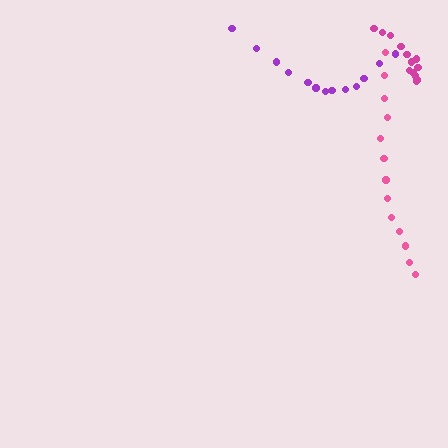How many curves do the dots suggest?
There are 3 distinct paths.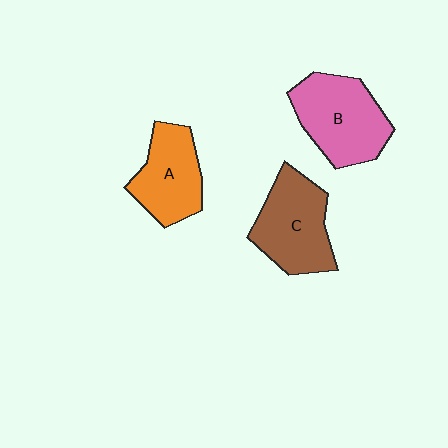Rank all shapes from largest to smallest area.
From largest to smallest: B (pink), C (brown), A (orange).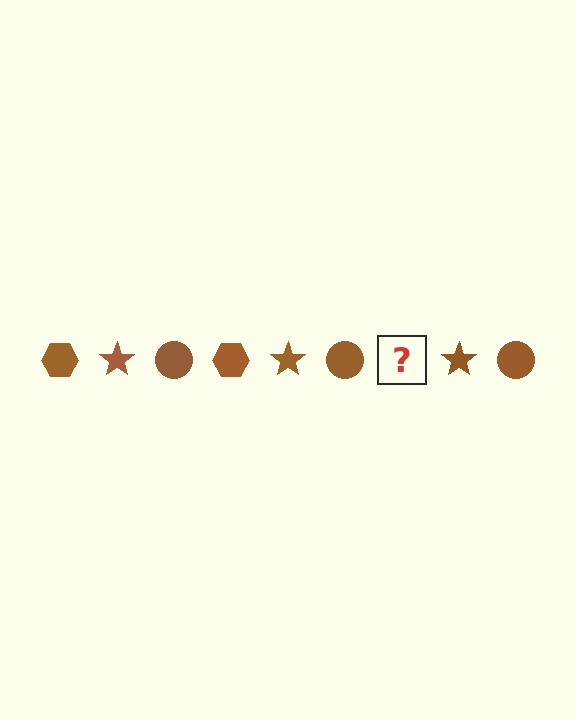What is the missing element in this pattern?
The missing element is a brown hexagon.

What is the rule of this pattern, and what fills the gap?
The rule is that the pattern cycles through hexagon, star, circle shapes in brown. The gap should be filled with a brown hexagon.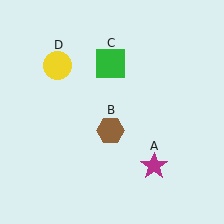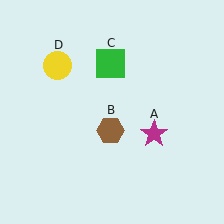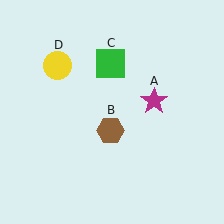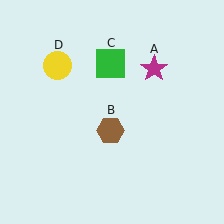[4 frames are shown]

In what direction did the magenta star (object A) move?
The magenta star (object A) moved up.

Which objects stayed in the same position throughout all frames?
Brown hexagon (object B) and green square (object C) and yellow circle (object D) remained stationary.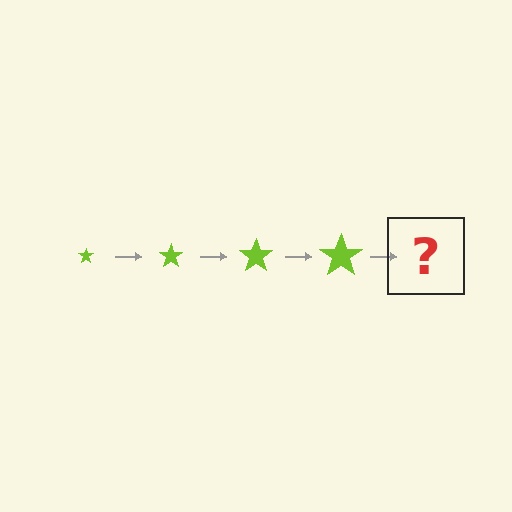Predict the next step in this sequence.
The next step is a lime star, larger than the previous one.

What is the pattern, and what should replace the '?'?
The pattern is that the star gets progressively larger each step. The '?' should be a lime star, larger than the previous one.